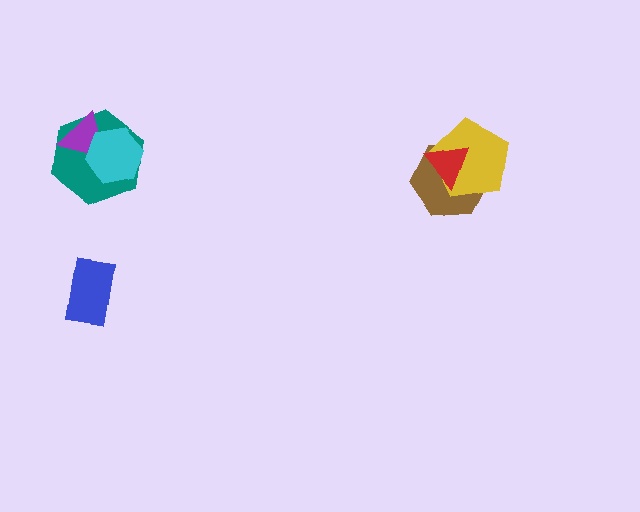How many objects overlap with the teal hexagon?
2 objects overlap with the teal hexagon.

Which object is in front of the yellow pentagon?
The red triangle is in front of the yellow pentagon.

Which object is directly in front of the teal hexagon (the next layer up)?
The purple triangle is directly in front of the teal hexagon.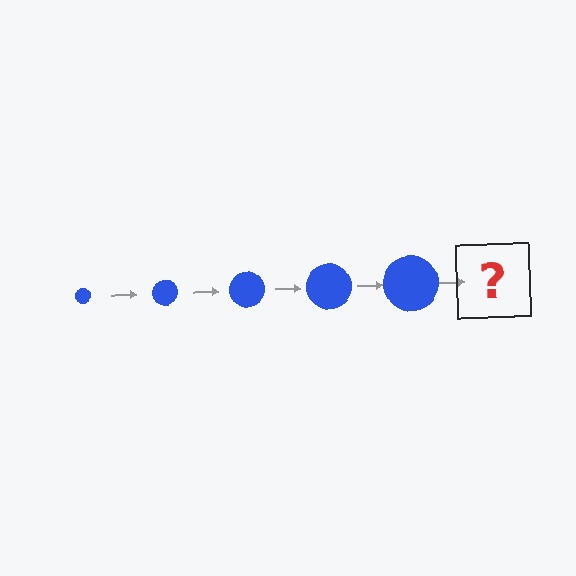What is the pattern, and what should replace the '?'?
The pattern is that the circle gets progressively larger each step. The '?' should be a blue circle, larger than the previous one.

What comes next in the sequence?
The next element should be a blue circle, larger than the previous one.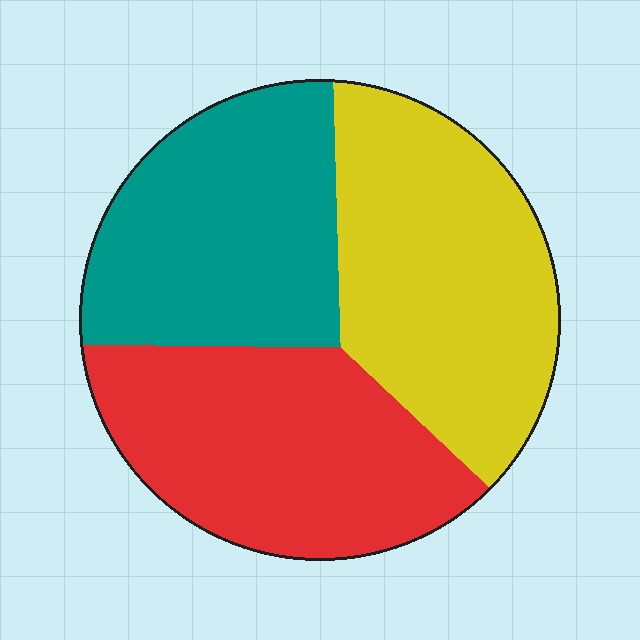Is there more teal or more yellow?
Yellow.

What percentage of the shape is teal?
Teal takes up about one third (1/3) of the shape.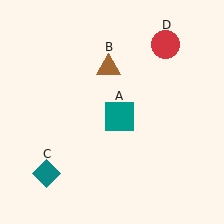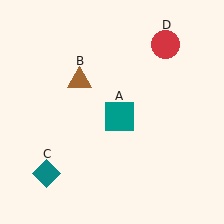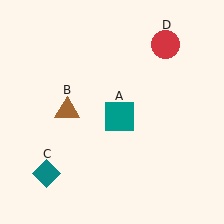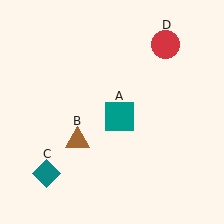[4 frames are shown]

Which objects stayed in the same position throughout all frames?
Teal square (object A) and teal diamond (object C) and red circle (object D) remained stationary.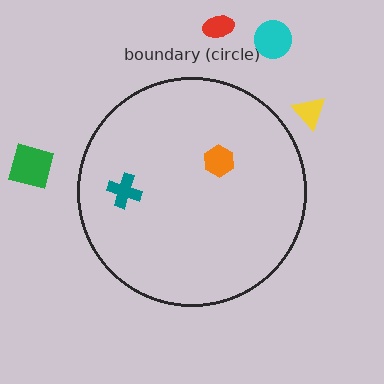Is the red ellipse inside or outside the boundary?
Outside.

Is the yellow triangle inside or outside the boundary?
Outside.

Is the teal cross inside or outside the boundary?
Inside.